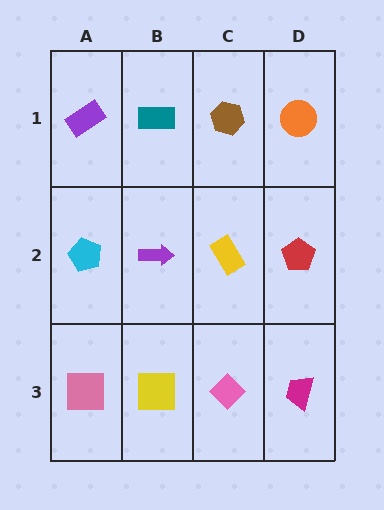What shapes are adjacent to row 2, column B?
A teal rectangle (row 1, column B), a yellow square (row 3, column B), a cyan pentagon (row 2, column A), a yellow rectangle (row 2, column C).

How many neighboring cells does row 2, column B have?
4.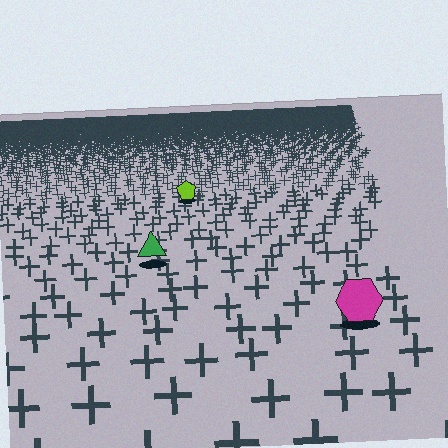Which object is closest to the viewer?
The magenta hexagon is closest. The texture marks near it are larger and more spread out.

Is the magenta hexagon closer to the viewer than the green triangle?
Yes. The magenta hexagon is closer — you can tell from the texture gradient: the ground texture is coarser near it.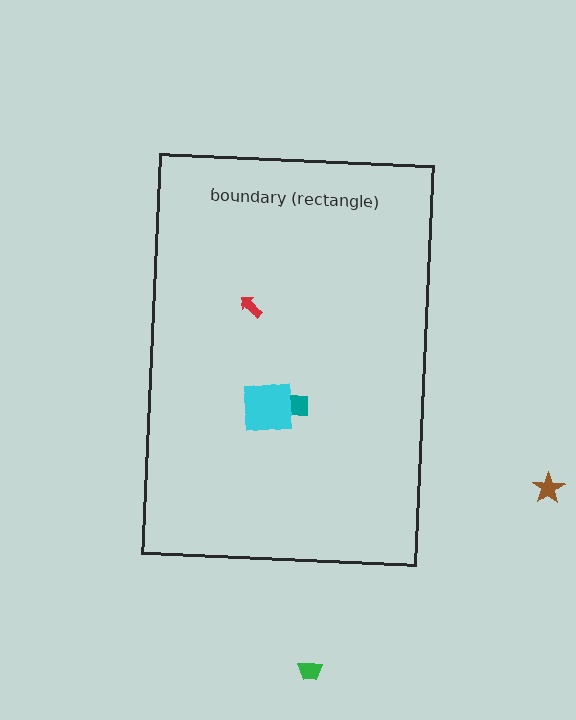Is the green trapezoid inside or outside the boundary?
Outside.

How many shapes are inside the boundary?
3 inside, 2 outside.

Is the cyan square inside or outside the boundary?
Inside.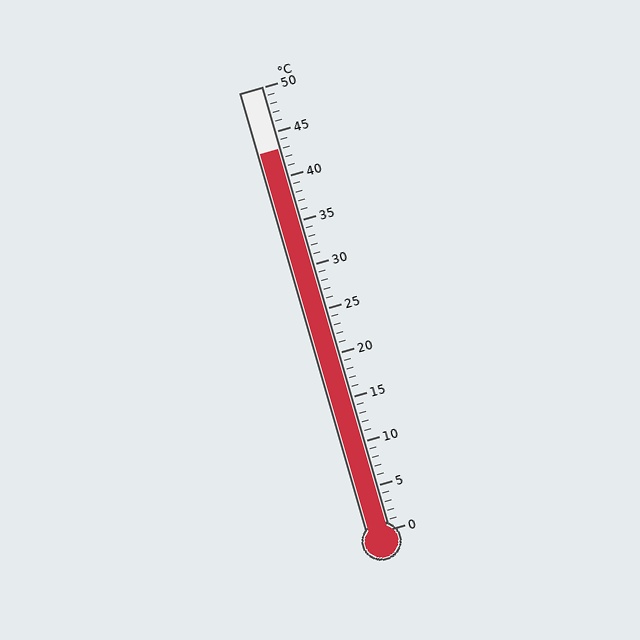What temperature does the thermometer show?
The thermometer shows approximately 43°C.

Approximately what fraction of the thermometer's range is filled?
The thermometer is filled to approximately 85% of its range.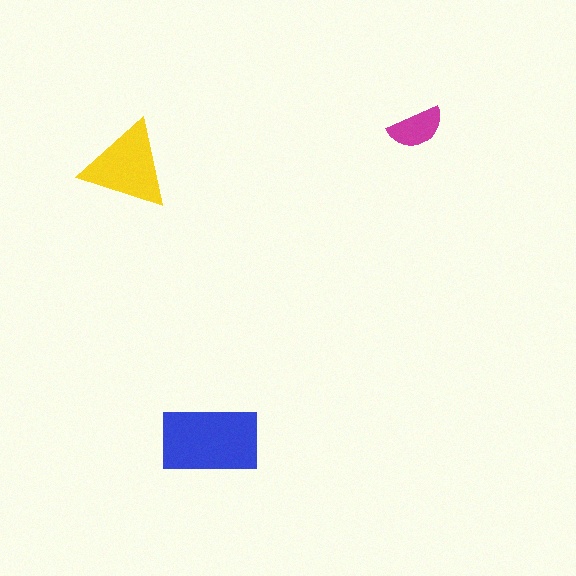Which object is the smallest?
The magenta semicircle.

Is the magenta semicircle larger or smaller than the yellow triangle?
Smaller.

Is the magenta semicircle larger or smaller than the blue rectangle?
Smaller.